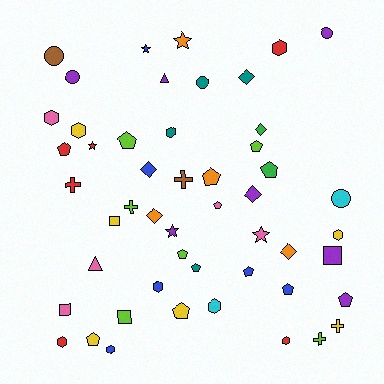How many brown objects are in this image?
There are 2 brown objects.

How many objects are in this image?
There are 50 objects.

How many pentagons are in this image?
There are 13 pentagons.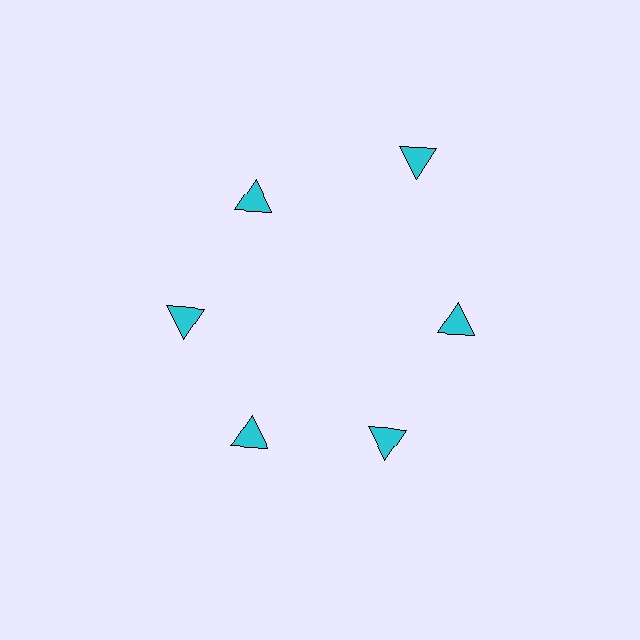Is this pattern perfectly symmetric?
No. The 6 cyan triangles are arranged in a ring, but one element near the 1 o'clock position is pushed outward from the center, breaking the 6-fold rotational symmetry.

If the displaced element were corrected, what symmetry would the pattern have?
It would have 6-fold rotational symmetry — the pattern would map onto itself every 60 degrees.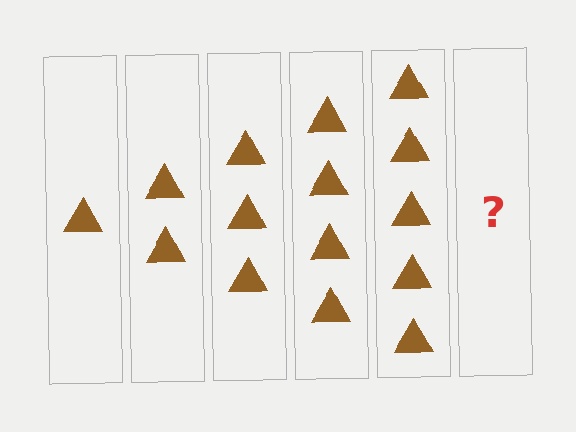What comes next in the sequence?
The next element should be 6 triangles.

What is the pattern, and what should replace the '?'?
The pattern is that each step adds one more triangle. The '?' should be 6 triangles.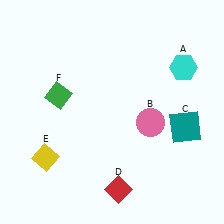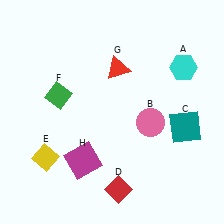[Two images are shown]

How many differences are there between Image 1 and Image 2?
There are 2 differences between the two images.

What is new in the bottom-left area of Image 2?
A magenta square (H) was added in the bottom-left area of Image 2.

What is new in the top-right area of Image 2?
A red triangle (G) was added in the top-right area of Image 2.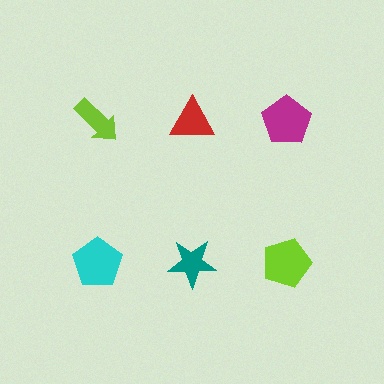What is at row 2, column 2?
A teal star.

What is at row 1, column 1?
A lime arrow.